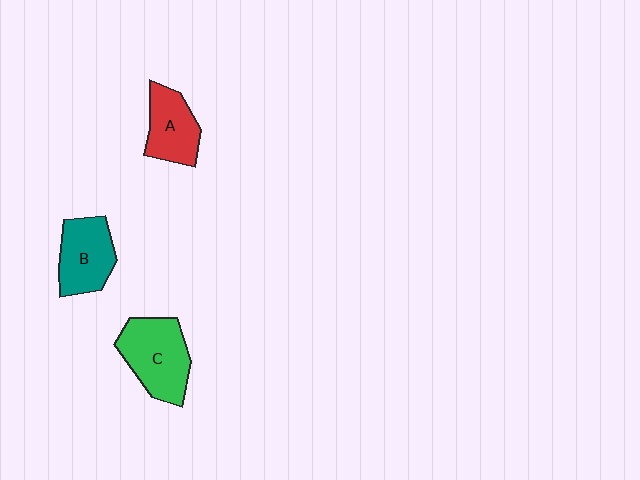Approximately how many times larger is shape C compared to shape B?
Approximately 1.2 times.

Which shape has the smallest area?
Shape A (red).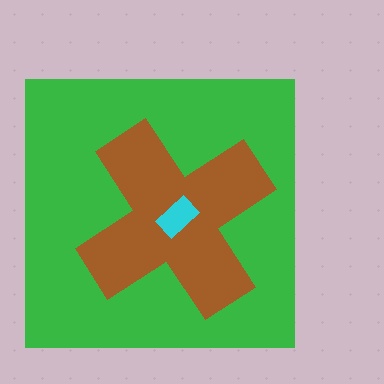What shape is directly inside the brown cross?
The cyan rectangle.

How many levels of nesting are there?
3.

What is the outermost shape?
The green square.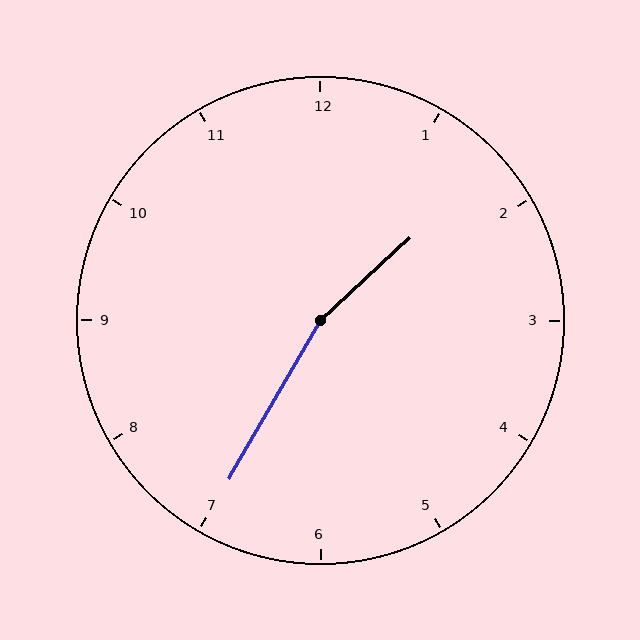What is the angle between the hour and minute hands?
Approximately 162 degrees.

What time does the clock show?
1:35.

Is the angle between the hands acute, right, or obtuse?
It is obtuse.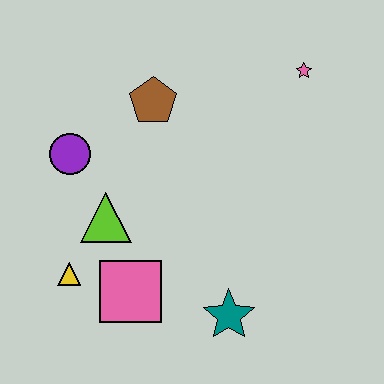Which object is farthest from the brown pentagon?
The teal star is farthest from the brown pentagon.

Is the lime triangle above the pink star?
No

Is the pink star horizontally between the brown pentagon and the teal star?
No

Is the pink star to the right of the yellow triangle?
Yes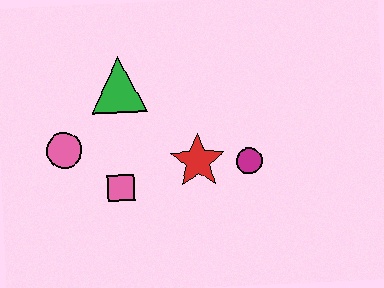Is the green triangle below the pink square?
No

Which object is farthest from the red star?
The pink circle is farthest from the red star.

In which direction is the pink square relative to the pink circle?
The pink square is to the right of the pink circle.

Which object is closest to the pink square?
The pink circle is closest to the pink square.